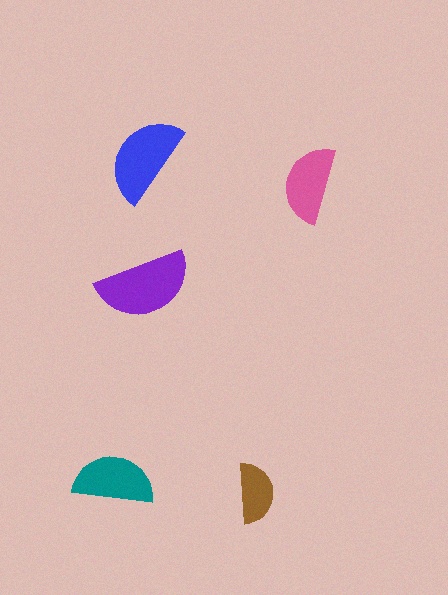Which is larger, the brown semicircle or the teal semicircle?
The teal one.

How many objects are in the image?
There are 5 objects in the image.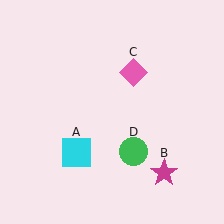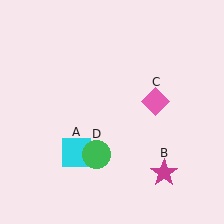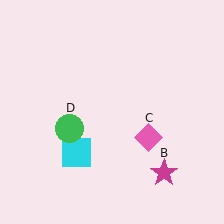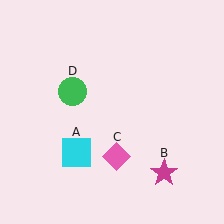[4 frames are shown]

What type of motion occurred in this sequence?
The pink diamond (object C), green circle (object D) rotated clockwise around the center of the scene.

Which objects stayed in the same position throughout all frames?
Cyan square (object A) and magenta star (object B) remained stationary.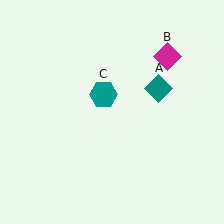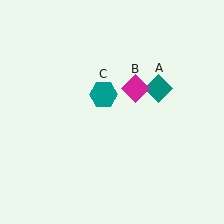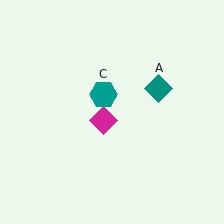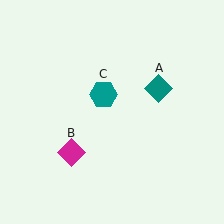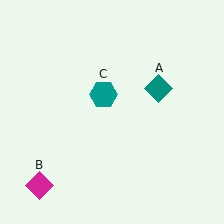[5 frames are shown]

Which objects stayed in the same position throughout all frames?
Teal diamond (object A) and teal hexagon (object C) remained stationary.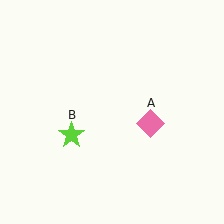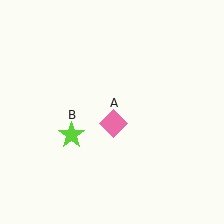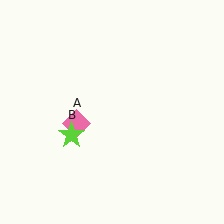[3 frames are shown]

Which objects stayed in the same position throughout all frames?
Lime star (object B) remained stationary.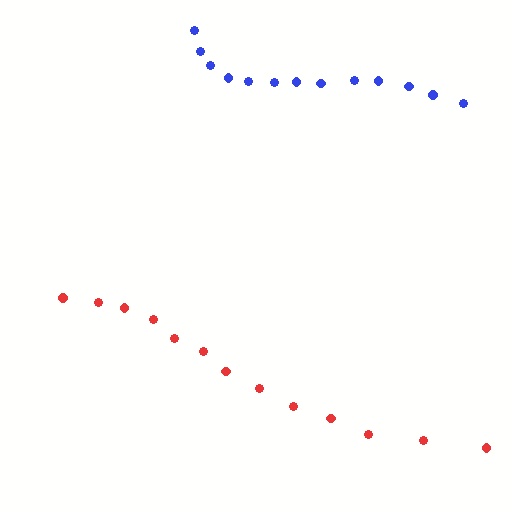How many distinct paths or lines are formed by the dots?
There are 2 distinct paths.